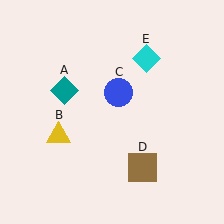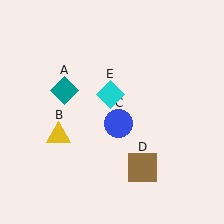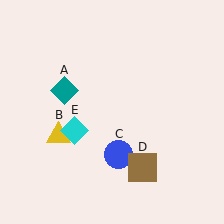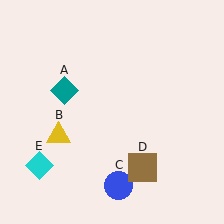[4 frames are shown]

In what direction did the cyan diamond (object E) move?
The cyan diamond (object E) moved down and to the left.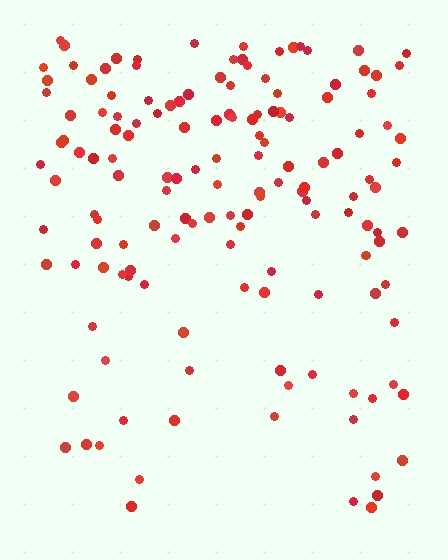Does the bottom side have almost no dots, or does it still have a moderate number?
Still a moderate number, just noticeably fewer than the top.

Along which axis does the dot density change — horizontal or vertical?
Vertical.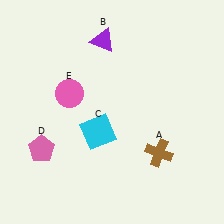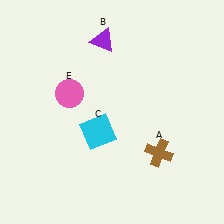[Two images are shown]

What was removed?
The pink pentagon (D) was removed in Image 2.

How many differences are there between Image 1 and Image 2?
There is 1 difference between the two images.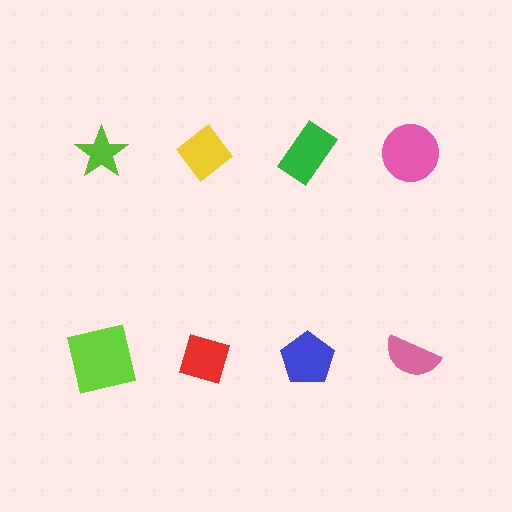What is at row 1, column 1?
A lime star.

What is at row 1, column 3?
A green rectangle.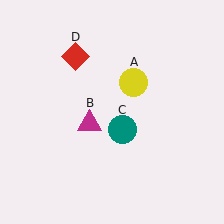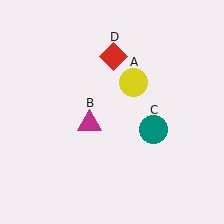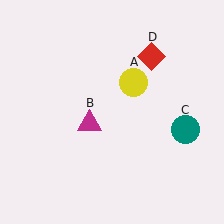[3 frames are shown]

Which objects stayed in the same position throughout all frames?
Yellow circle (object A) and magenta triangle (object B) remained stationary.